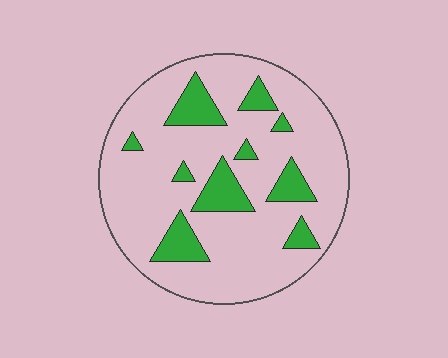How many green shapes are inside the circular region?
10.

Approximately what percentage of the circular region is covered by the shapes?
Approximately 20%.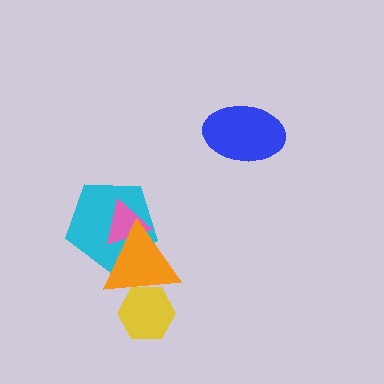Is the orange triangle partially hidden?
No, no other shape covers it.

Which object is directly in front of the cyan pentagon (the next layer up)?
The pink triangle is directly in front of the cyan pentagon.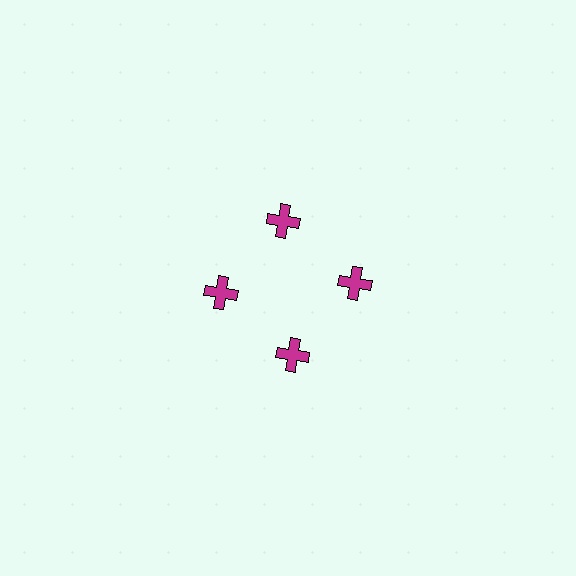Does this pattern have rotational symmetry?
Yes, this pattern has 4-fold rotational symmetry. It looks the same after rotating 90 degrees around the center.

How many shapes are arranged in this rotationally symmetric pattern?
There are 4 shapes, arranged in 4 groups of 1.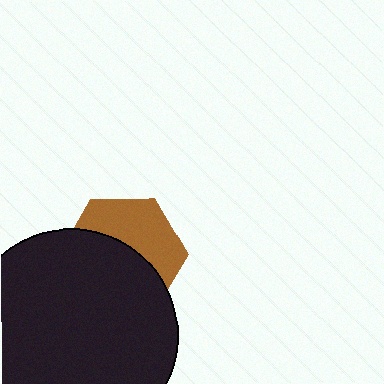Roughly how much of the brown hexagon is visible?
A small part of it is visible (roughly 44%).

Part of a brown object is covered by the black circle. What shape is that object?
It is a hexagon.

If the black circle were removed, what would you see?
You would see the complete brown hexagon.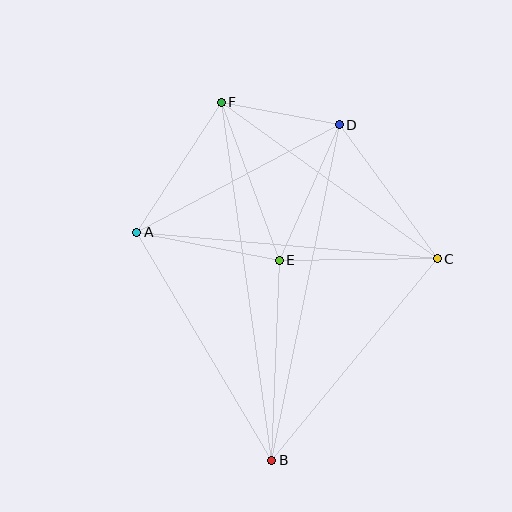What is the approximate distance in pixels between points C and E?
The distance between C and E is approximately 158 pixels.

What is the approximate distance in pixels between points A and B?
The distance between A and B is approximately 265 pixels.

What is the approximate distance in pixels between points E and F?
The distance between E and F is approximately 168 pixels.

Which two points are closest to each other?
Points D and F are closest to each other.